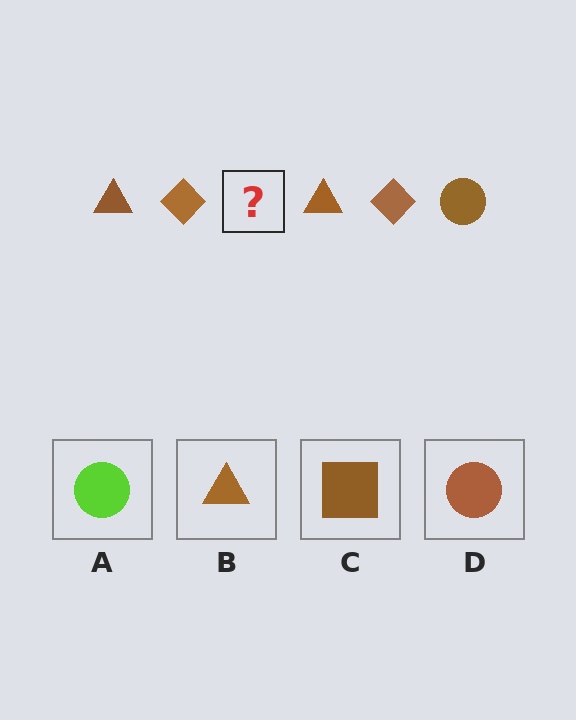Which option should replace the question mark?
Option D.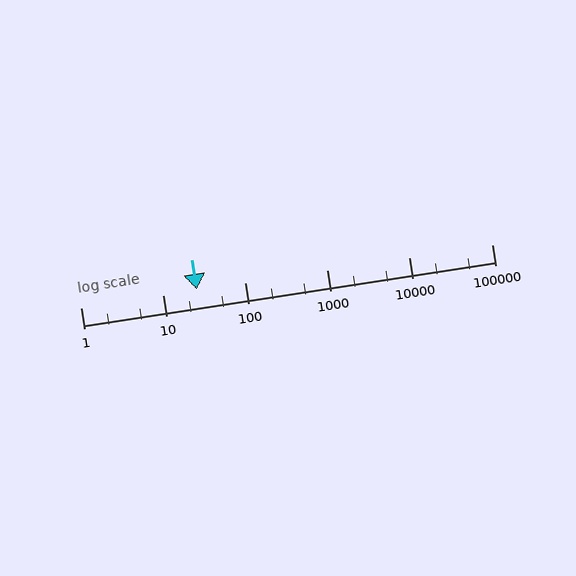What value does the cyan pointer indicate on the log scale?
The pointer indicates approximately 26.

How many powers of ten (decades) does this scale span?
The scale spans 5 decades, from 1 to 100000.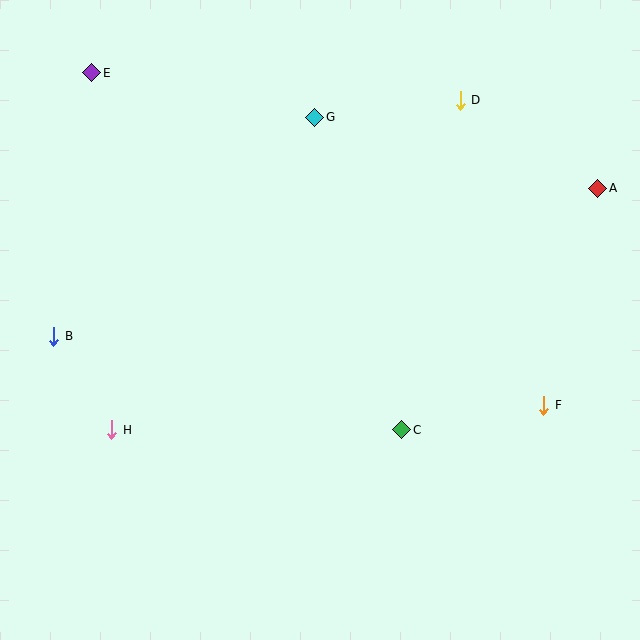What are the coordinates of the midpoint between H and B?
The midpoint between H and B is at (83, 383).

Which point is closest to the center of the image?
Point C at (402, 430) is closest to the center.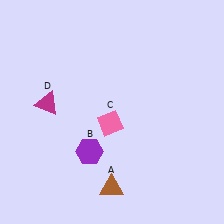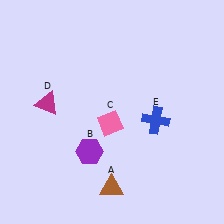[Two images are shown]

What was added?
A blue cross (E) was added in Image 2.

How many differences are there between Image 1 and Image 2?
There is 1 difference between the two images.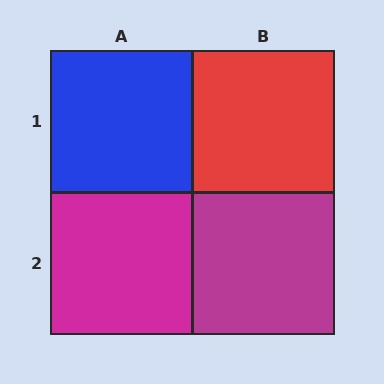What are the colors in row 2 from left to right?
Magenta, magenta.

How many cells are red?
1 cell is red.